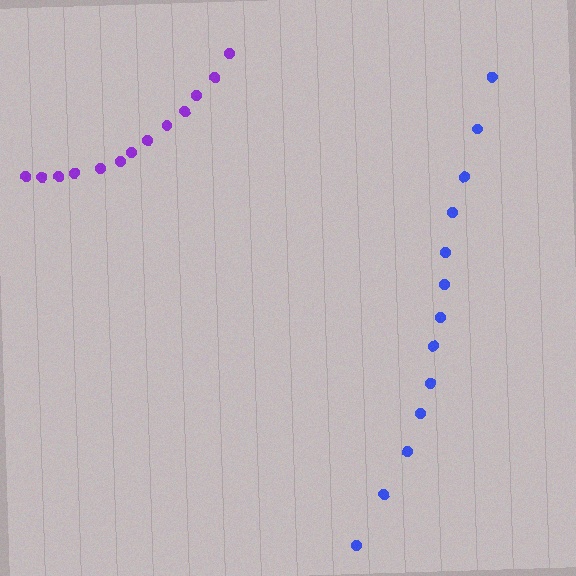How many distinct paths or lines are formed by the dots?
There are 2 distinct paths.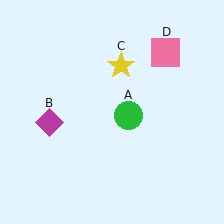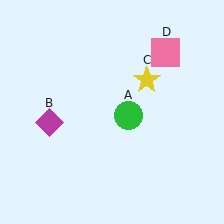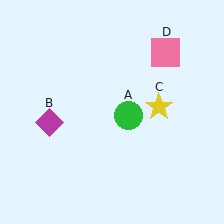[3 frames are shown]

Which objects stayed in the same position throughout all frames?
Green circle (object A) and magenta diamond (object B) and pink square (object D) remained stationary.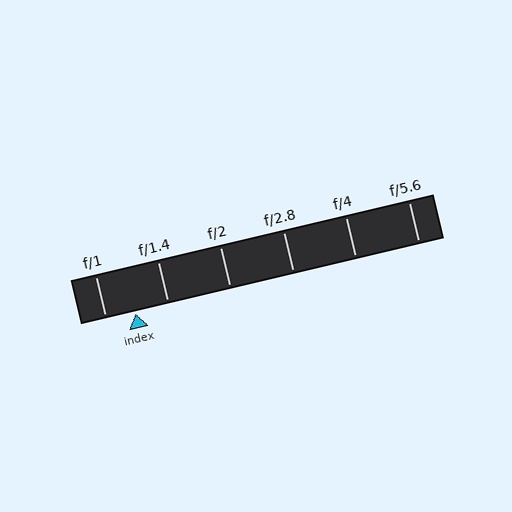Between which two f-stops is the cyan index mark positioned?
The index mark is between f/1 and f/1.4.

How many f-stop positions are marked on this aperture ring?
There are 6 f-stop positions marked.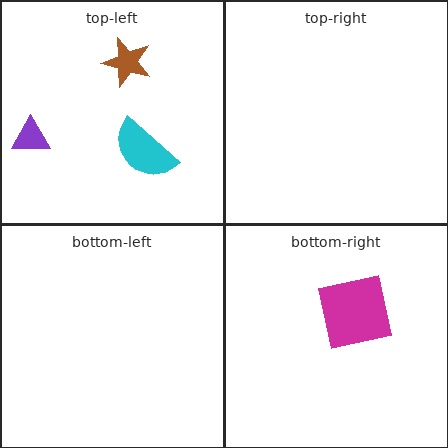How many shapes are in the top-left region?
3.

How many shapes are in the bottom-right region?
1.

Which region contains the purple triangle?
The top-left region.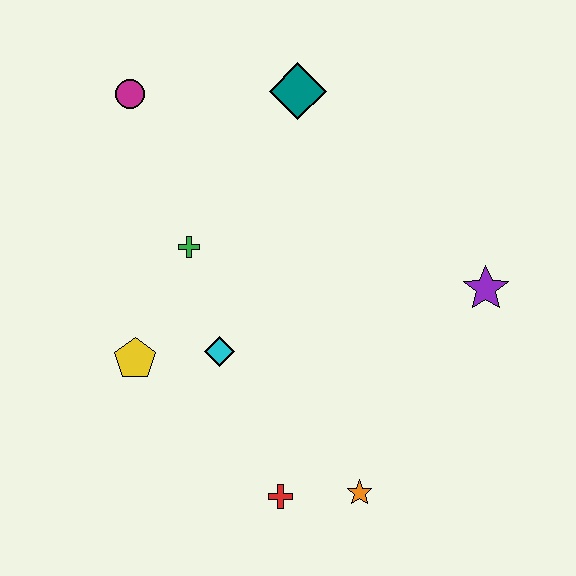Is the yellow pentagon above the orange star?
Yes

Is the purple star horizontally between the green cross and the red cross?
No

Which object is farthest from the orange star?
The magenta circle is farthest from the orange star.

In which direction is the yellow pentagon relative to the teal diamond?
The yellow pentagon is below the teal diamond.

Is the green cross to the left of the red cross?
Yes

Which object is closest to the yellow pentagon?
The cyan diamond is closest to the yellow pentagon.